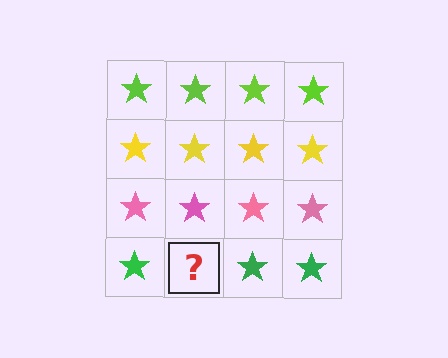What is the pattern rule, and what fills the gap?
The rule is that each row has a consistent color. The gap should be filled with a green star.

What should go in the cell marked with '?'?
The missing cell should contain a green star.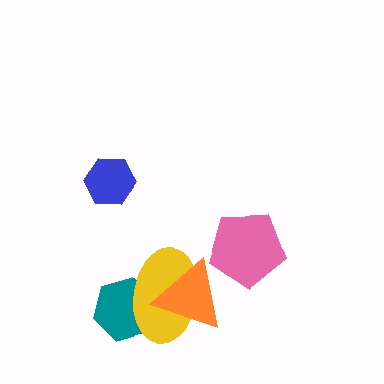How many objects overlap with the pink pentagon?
0 objects overlap with the pink pentagon.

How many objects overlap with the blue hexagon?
0 objects overlap with the blue hexagon.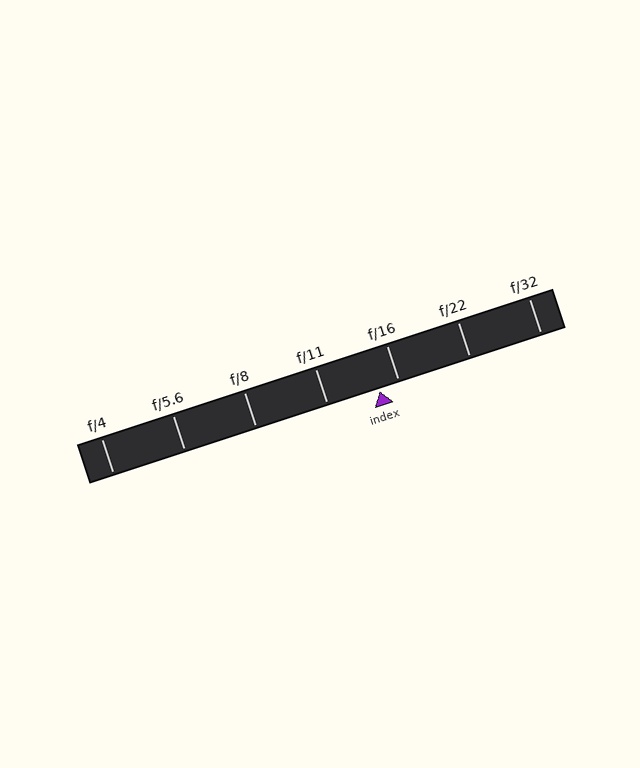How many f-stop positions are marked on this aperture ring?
There are 7 f-stop positions marked.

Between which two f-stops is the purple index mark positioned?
The index mark is between f/11 and f/16.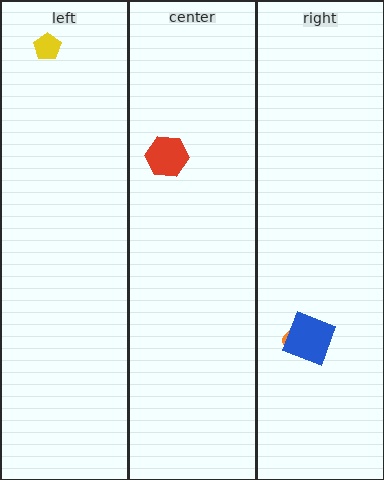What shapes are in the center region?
The red hexagon.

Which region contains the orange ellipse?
The right region.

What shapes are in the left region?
The yellow pentagon.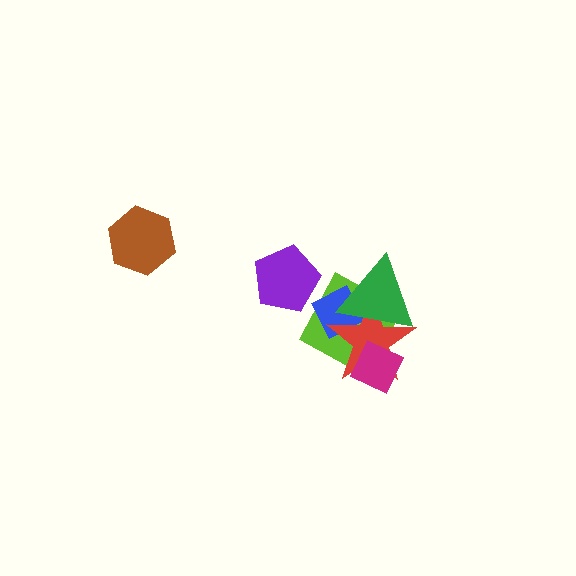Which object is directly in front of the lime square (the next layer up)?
The blue diamond is directly in front of the lime square.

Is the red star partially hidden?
Yes, it is partially covered by another shape.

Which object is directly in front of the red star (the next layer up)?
The green triangle is directly in front of the red star.